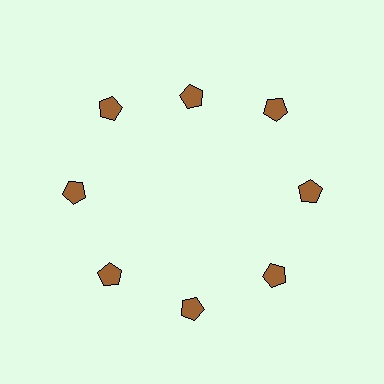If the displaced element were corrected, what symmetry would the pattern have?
It would have 8-fold rotational symmetry — the pattern would map onto itself every 45 degrees.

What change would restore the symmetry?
The symmetry would be restored by moving it outward, back onto the ring so that all 8 pentagons sit at equal angles and equal distance from the center.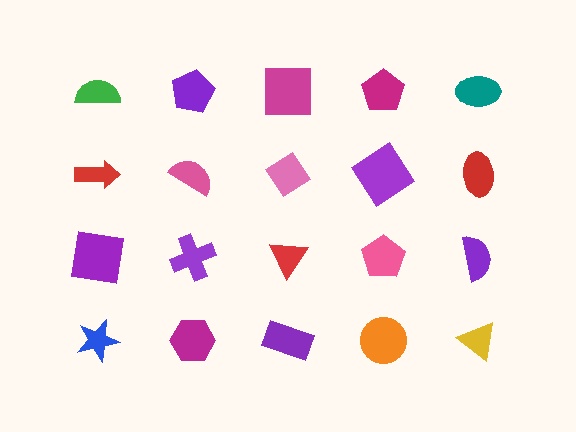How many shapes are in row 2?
5 shapes.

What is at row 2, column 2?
A pink semicircle.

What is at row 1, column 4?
A magenta pentagon.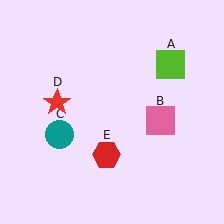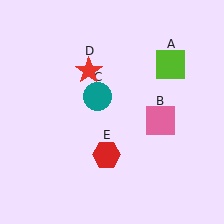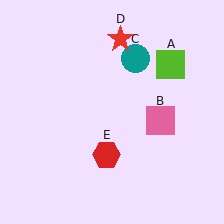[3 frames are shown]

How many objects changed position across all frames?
2 objects changed position: teal circle (object C), red star (object D).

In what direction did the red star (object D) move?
The red star (object D) moved up and to the right.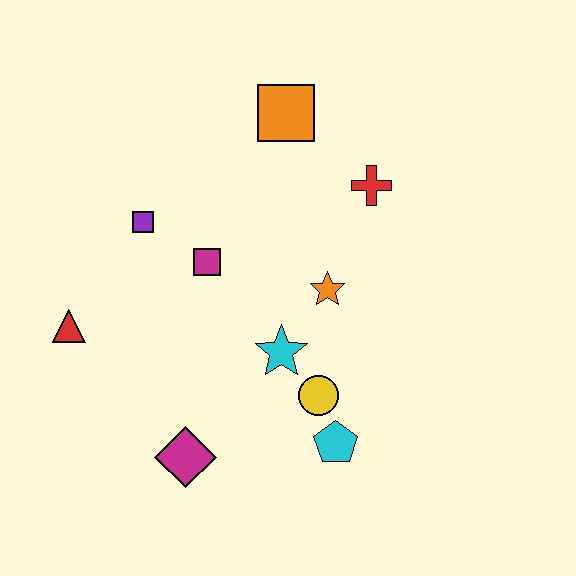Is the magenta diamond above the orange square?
No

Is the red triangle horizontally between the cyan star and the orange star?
No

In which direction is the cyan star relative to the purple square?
The cyan star is to the right of the purple square.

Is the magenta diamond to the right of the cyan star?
No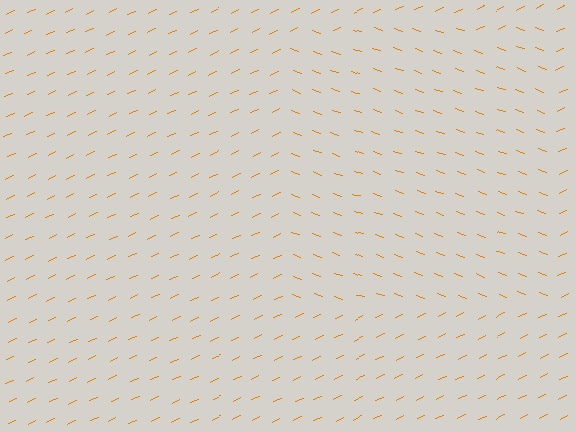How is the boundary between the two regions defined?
The boundary is defined purely by a change in line orientation (approximately 45 degrees difference). All lines are the same color and thickness.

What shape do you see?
I see a rectangle.